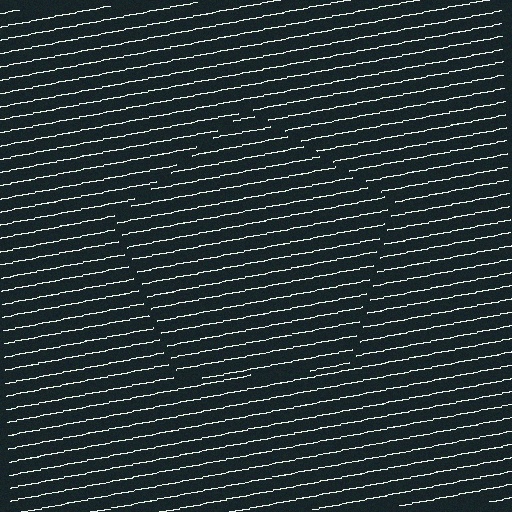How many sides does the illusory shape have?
5 sides — the line-ends trace a pentagon.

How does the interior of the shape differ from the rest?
The interior of the shape contains the same grating, shifted by half a period — the contour is defined by the phase discontinuity where line-ends from the inner and outer gratings abut.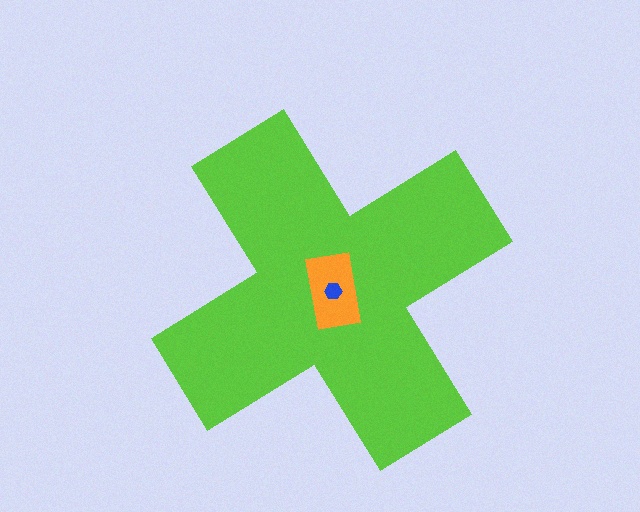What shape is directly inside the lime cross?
The orange rectangle.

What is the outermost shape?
The lime cross.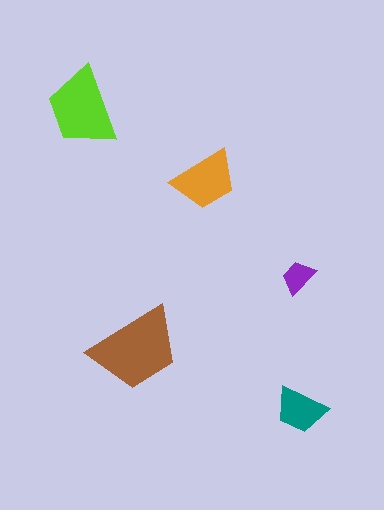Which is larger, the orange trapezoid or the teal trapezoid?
The orange one.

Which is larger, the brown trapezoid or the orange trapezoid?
The brown one.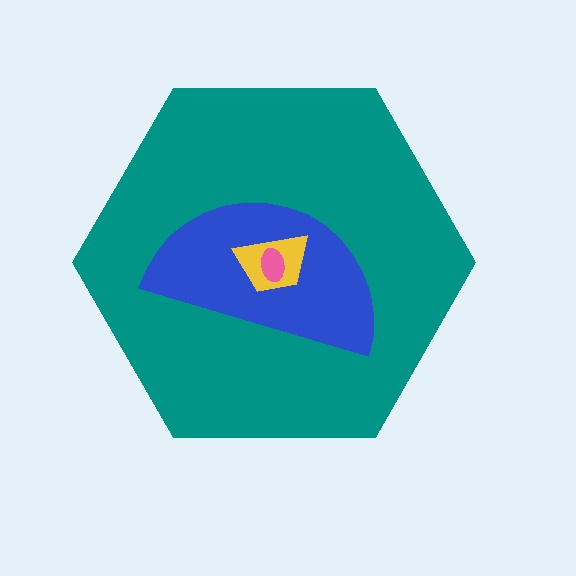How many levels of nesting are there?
4.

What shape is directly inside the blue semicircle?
The yellow trapezoid.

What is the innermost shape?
The pink ellipse.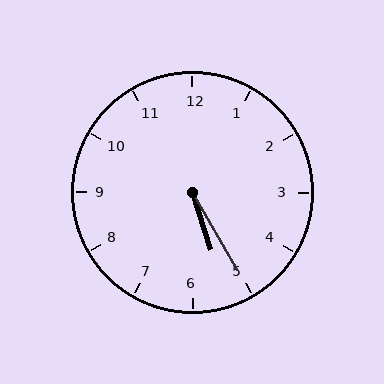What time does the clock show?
5:25.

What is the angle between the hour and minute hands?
Approximately 12 degrees.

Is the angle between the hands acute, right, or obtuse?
It is acute.